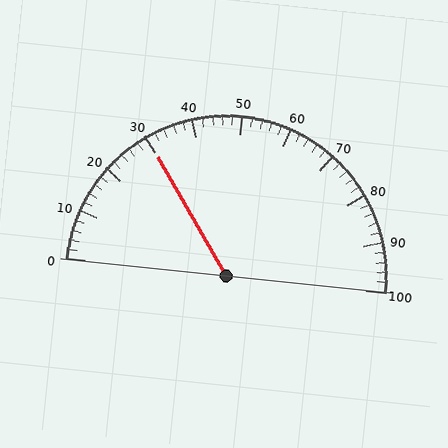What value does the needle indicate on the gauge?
The needle indicates approximately 30.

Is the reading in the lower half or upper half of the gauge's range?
The reading is in the lower half of the range (0 to 100).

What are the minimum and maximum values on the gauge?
The gauge ranges from 0 to 100.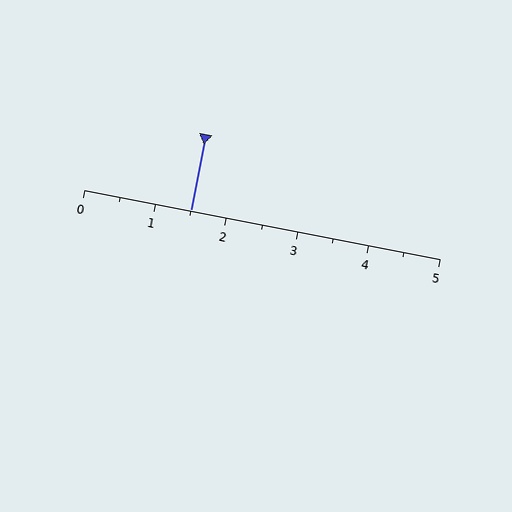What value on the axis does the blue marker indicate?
The marker indicates approximately 1.5.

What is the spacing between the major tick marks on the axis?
The major ticks are spaced 1 apart.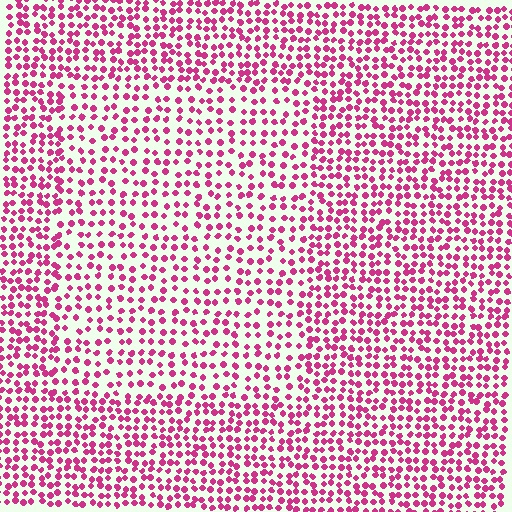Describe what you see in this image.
The image contains small magenta elements arranged at two different densities. A rectangle-shaped region is visible where the elements are less densely packed than the surrounding area.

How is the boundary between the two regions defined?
The boundary is defined by a change in element density (approximately 1.5x ratio). All elements are the same color, size, and shape.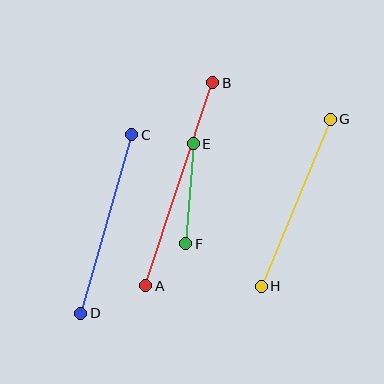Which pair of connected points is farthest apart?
Points A and B are farthest apart.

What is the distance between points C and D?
The distance is approximately 186 pixels.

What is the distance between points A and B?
The distance is approximately 214 pixels.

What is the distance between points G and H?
The distance is approximately 181 pixels.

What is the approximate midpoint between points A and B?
The midpoint is at approximately (179, 184) pixels.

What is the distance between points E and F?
The distance is approximately 100 pixels.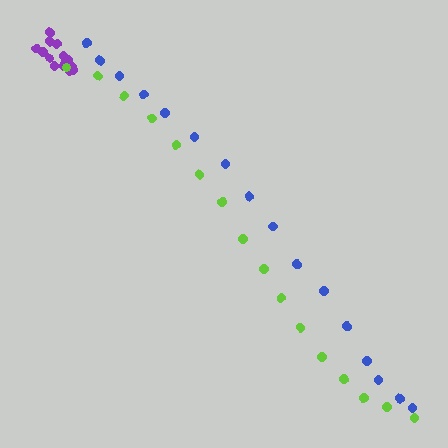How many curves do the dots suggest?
There are 3 distinct paths.